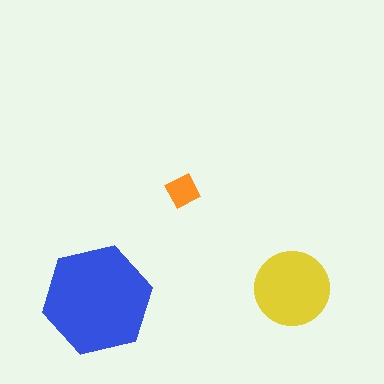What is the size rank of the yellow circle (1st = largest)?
2nd.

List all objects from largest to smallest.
The blue hexagon, the yellow circle, the orange square.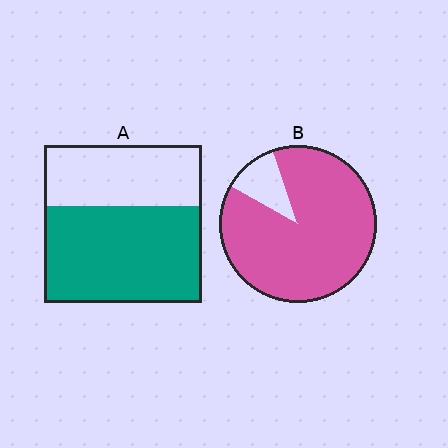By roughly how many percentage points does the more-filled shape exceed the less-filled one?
By roughly 25 percentage points (B over A).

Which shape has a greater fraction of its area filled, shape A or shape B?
Shape B.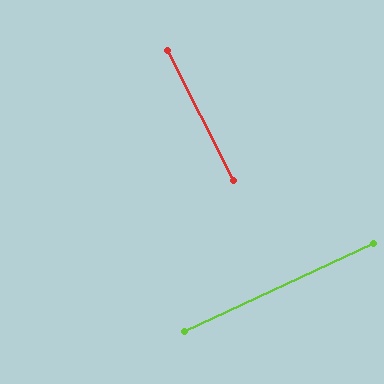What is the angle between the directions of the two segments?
Approximately 88 degrees.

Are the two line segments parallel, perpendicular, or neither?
Perpendicular — they meet at approximately 88°.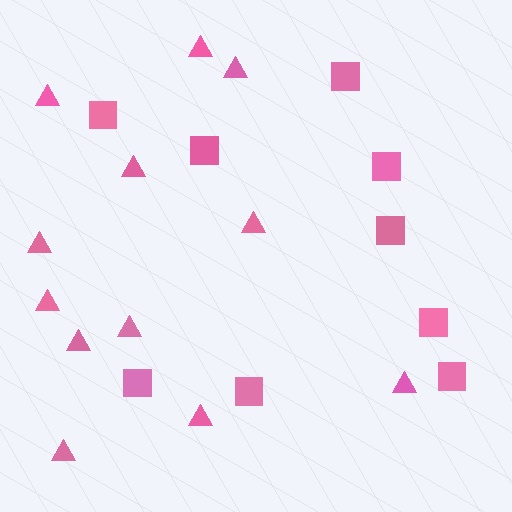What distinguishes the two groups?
There are 2 groups: one group of squares (9) and one group of triangles (12).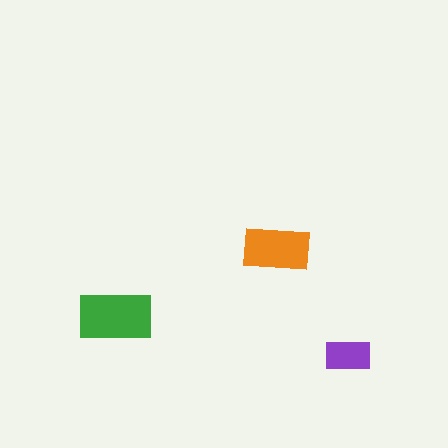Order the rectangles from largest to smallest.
the green one, the orange one, the purple one.